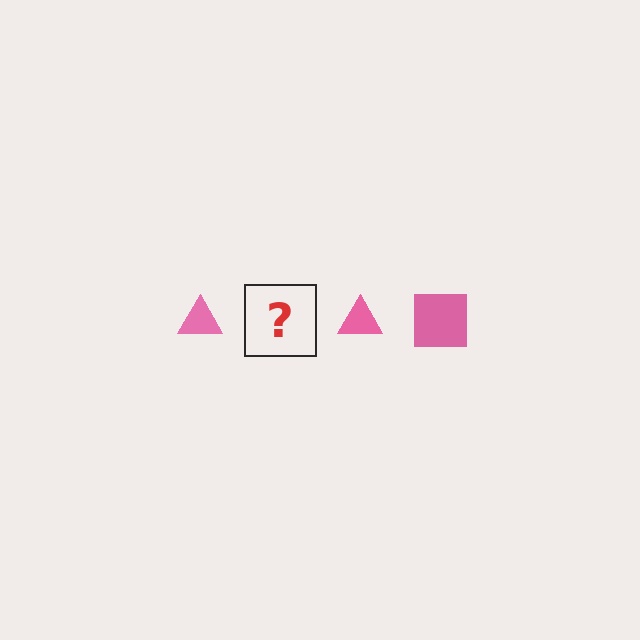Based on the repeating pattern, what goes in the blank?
The blank should be a pink square.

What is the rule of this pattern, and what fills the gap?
The rule is that the pattern cycles through triangle, square shapes in pink. The gap should be filled with a pink square.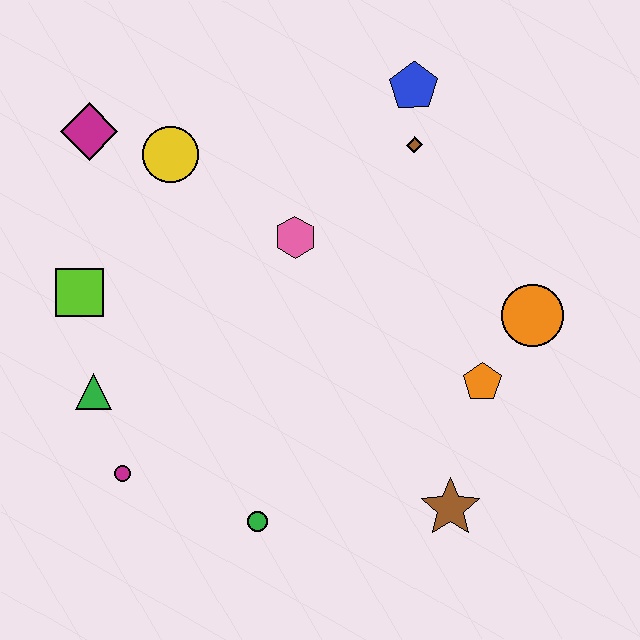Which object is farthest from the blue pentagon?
The magenta circle is farthest from the blue pentagon.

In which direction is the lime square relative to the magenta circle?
The lime square is above the magenta circle.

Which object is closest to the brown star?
The orange pentagon is closest to the brown star.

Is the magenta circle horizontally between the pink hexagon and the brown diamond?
No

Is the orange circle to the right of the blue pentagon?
Yes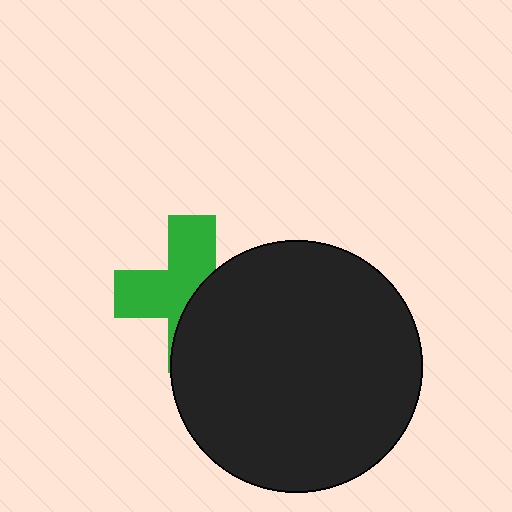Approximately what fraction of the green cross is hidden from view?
Roughly 47% of the green cross is hidden behind the black circle.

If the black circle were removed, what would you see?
You would see the complete green cross.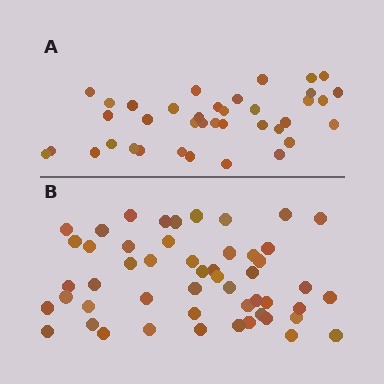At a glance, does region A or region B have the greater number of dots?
Region B (the bottom region) has more dots.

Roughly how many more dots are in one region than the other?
Region B has approximately 15 more dots than region A.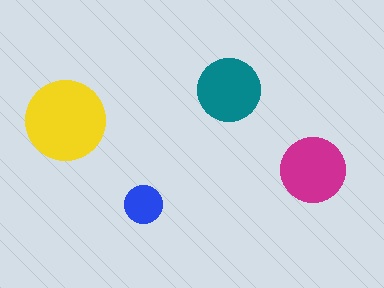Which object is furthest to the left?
The yellow circle is leftmost.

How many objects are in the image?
There are 4 objects in the image.